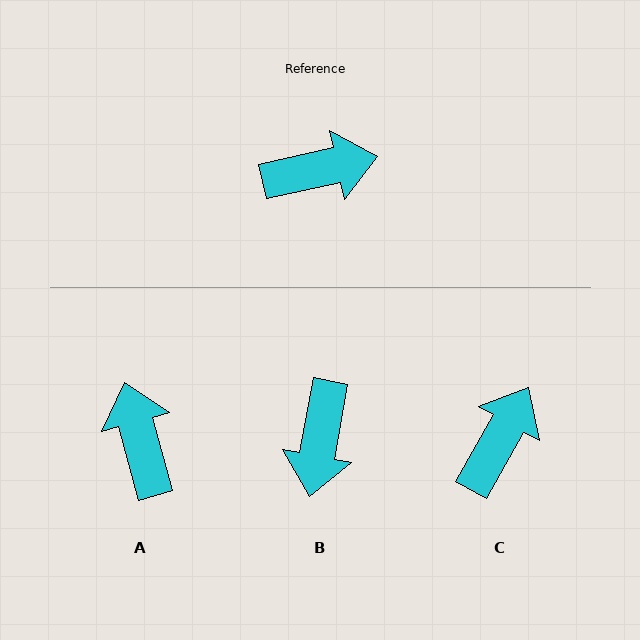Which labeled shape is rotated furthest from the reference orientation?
B, about 113 degrees away.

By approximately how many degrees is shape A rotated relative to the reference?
Approximately 93 degrees counter-clockwise.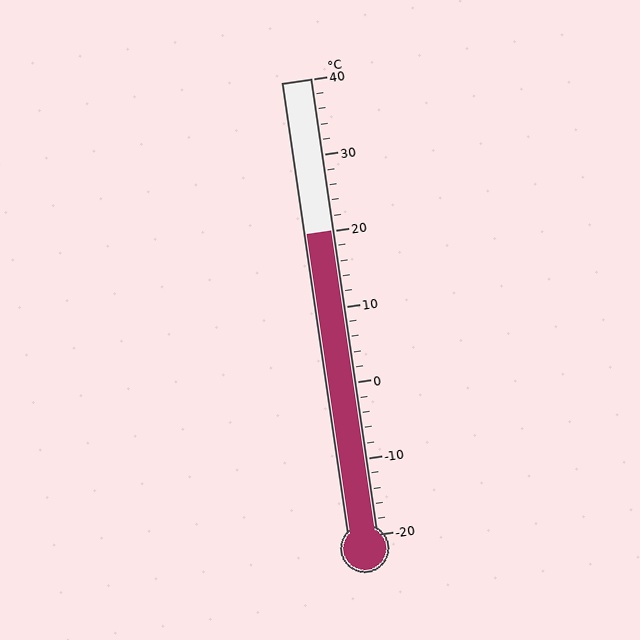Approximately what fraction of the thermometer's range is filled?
The thermometer is filled to approximately 65% of its range.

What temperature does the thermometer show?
The thermometer shows approximately 20°C.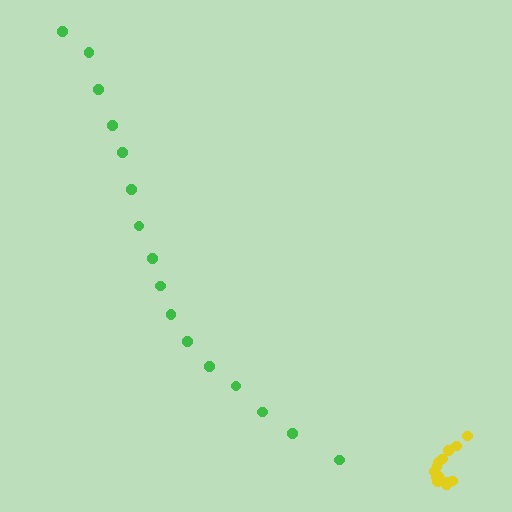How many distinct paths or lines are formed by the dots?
There are 2 distinct paths.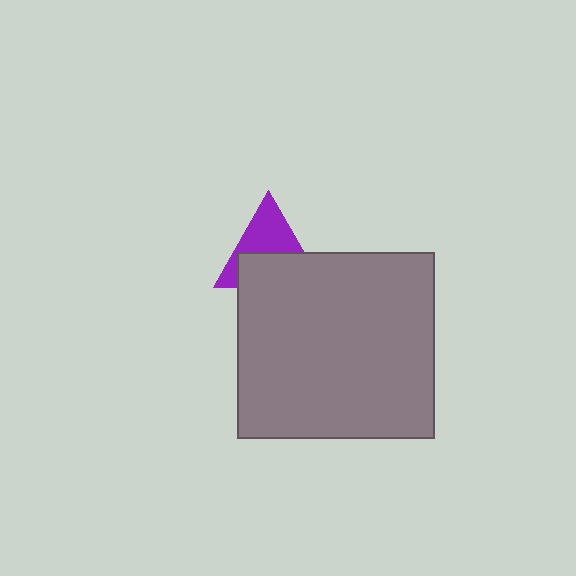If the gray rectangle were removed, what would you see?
You would see the complete purple triangle.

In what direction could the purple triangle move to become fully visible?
The purple triangle could move up. That would shift it out from behind the gray rectangle entirely.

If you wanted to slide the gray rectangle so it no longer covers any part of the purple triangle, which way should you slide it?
Slide it down — that is the most direct way to separate the two shapes.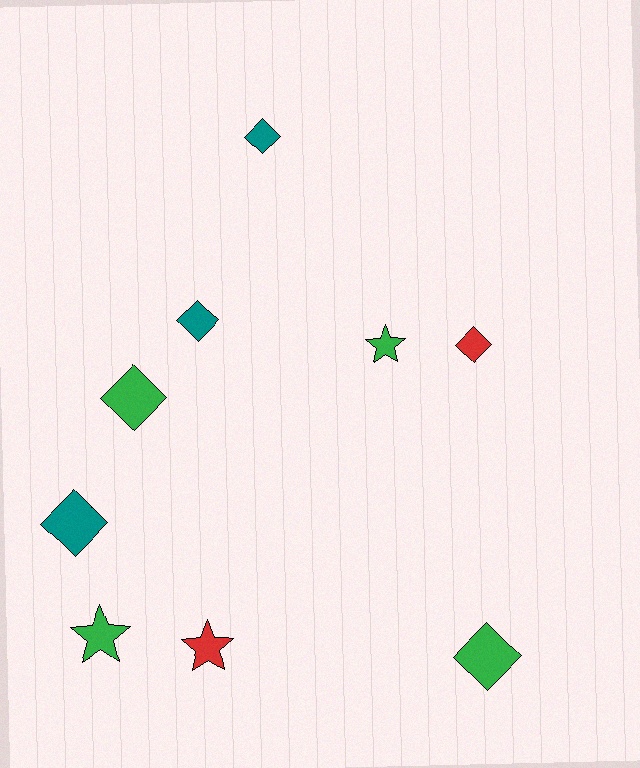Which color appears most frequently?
Green, with 4 objects.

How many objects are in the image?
There are 9 objects.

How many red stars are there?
There is 1 red star.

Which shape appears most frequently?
Diamond, with 6 objects.